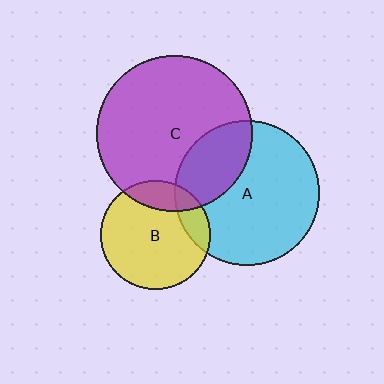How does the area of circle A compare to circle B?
Approximately 1.8 times.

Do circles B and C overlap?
Yes.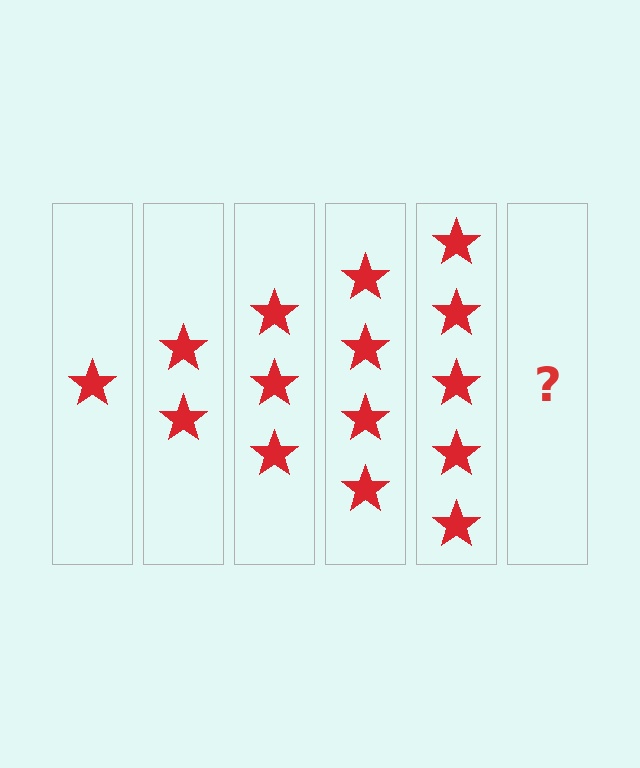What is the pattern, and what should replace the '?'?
The pattern is that each step adds one more star. The '?' should be 6 stars.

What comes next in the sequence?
The next element should be 6 stars.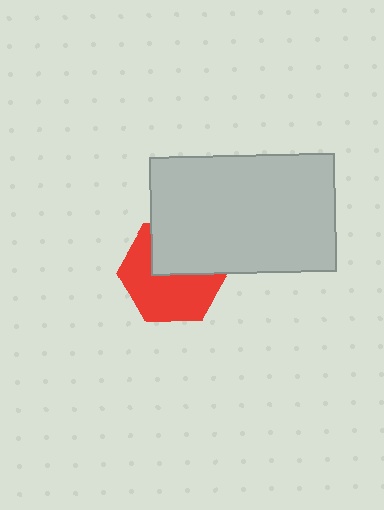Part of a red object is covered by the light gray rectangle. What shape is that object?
It is a hexagon.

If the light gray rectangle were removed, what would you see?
You would see the complete red hexagon.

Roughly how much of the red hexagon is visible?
About half of it is visible (roughly 59%).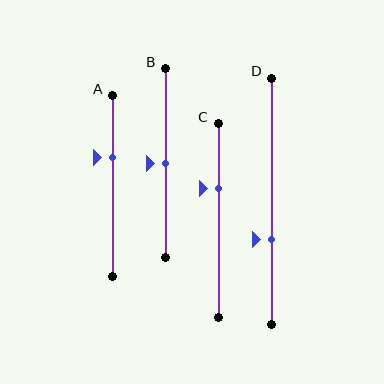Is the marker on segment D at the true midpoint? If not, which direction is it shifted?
No, the marker on segment D is shifted downward by about 16% of the segment length.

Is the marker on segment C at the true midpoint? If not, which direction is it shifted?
No, the marker on segment C is shifted upward by about 16% of the segment length.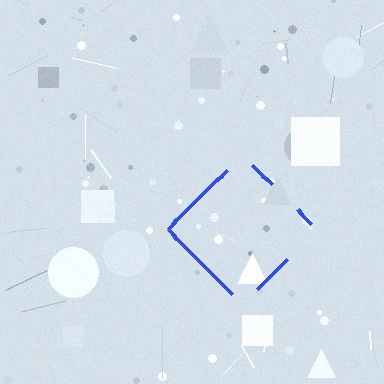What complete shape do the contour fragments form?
The contour fragments form a diamond.